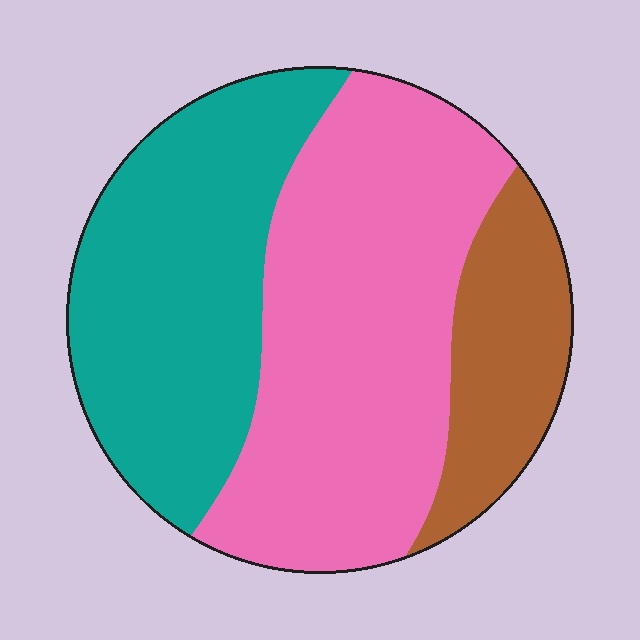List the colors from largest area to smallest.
From largest to smallest: pink, teal, brown.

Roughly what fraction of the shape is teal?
Teal covers roughly 35% of the shape.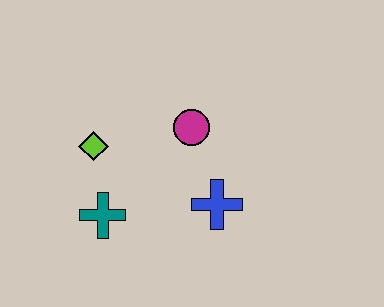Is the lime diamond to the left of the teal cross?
Yes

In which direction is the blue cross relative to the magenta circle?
The blue cross is below the magenta circle.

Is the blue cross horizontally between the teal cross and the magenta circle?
No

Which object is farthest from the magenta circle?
The teal cross is farthest from the magenta circle.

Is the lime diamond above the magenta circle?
No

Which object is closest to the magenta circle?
The blue cross is closest to the magenta circle.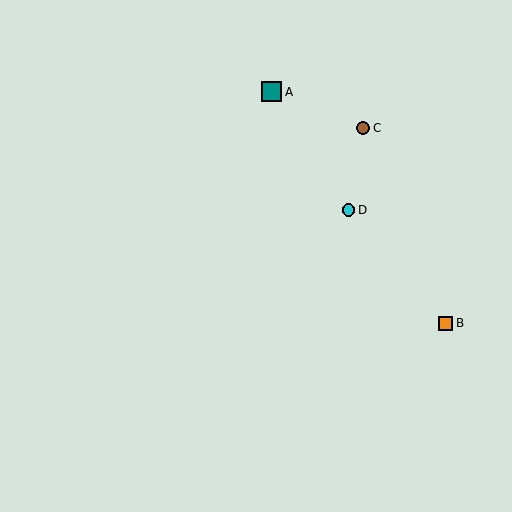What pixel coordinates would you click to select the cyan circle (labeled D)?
Click at (349, 210) to select the cyan circle D.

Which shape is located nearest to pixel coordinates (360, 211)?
The cyan circle (labeled D) at (349, 210) is nearest to that location.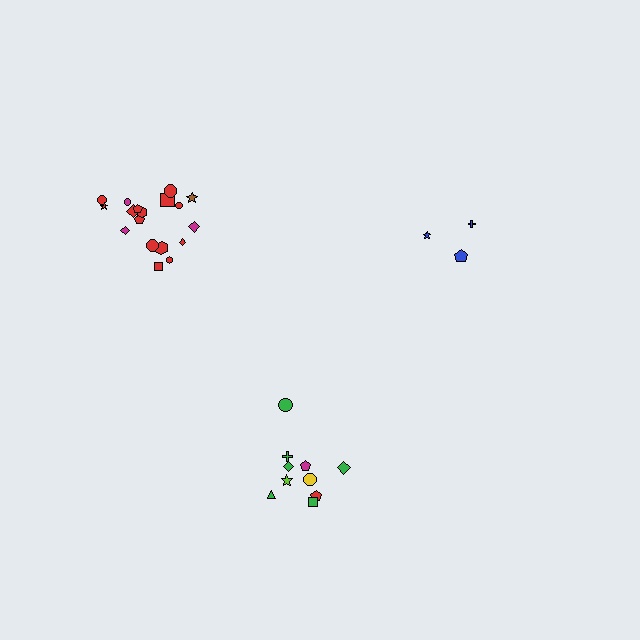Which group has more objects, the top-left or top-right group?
The top-left group.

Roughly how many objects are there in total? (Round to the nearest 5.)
Roughly 30 objects in total.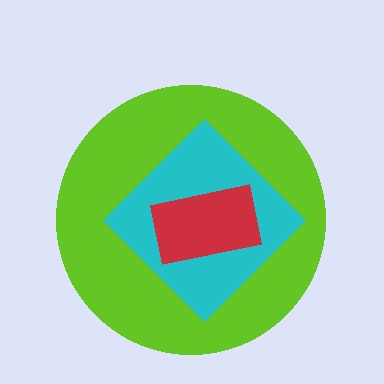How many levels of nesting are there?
3.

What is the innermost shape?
The red rectangle.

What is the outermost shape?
The lime circle.